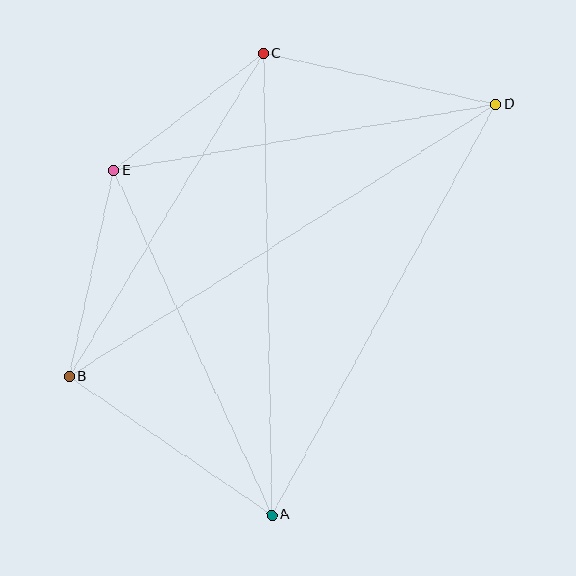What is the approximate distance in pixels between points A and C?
The distance between A and C is approximately 462 pixels.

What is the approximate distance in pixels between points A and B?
The distance between A and B is approximately 245 pixels.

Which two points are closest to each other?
Points C and E are closest to each other.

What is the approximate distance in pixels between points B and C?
The distance between B and C is approximately 377 pixels.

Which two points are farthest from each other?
Points B and D are farthest from each other.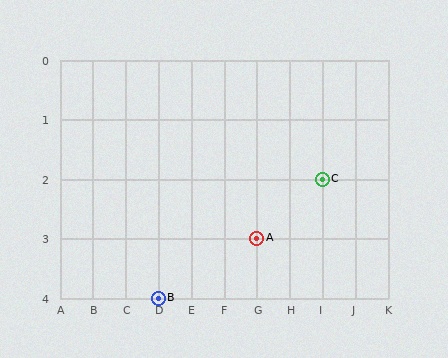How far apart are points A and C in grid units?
Points A and C are 2 columns and 1 row apart (about 2.2 grid units diagonally).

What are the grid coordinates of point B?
Point B is at grid coordinates (D, 4).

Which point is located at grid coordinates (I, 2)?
Point C is at (I, 2).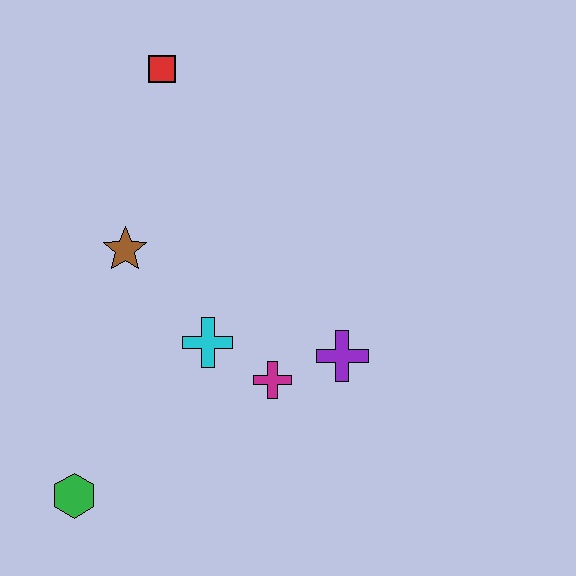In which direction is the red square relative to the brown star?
The red square is above the brown star.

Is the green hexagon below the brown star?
Yes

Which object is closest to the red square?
The brown star is closest to the red square.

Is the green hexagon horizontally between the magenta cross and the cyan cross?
No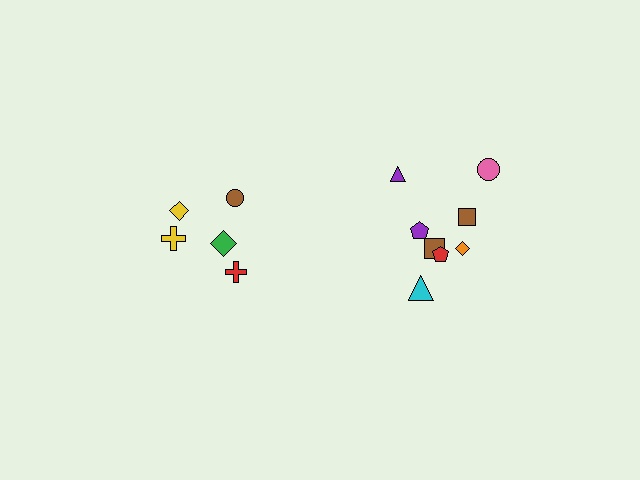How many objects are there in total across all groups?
There are 13 objects.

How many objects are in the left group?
There are 5 objects.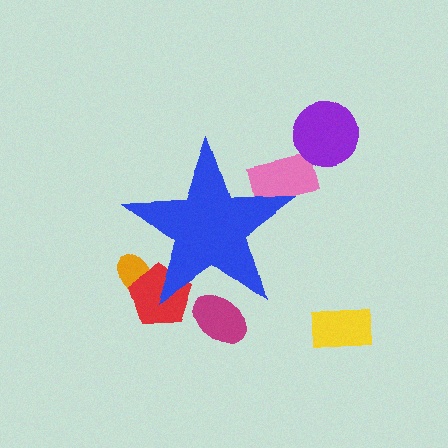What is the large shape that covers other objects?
A blue star.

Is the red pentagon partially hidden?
Yes, the red pentagon is partially hidden behind the blue star.